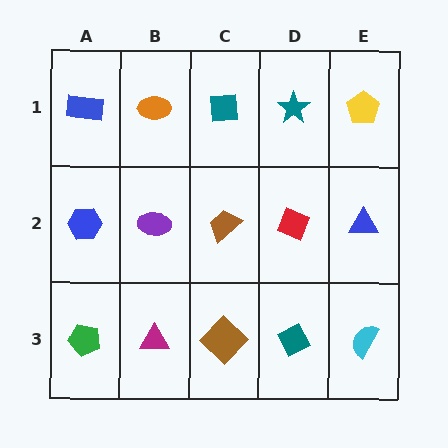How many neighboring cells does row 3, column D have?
3.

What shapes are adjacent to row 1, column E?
A blue triangle (row 2, column E), a teal star (row 1, column D).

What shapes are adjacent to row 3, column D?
A red diamond (row 2, column D), a brown diamond (row 3, column C), a cyan semicircle (row 3, column E).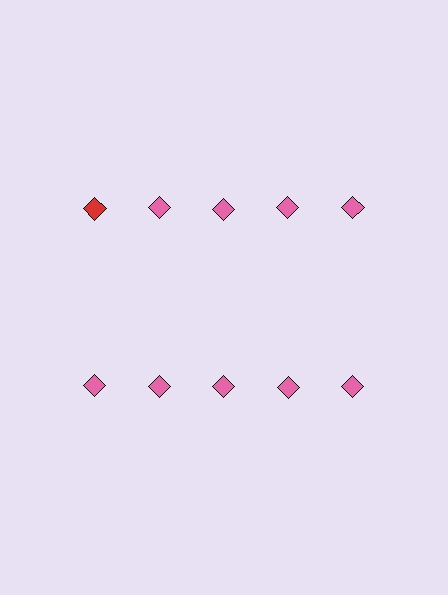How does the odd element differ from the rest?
It has a different color: red instead of pink.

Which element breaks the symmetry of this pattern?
The red diamond in the top row, leftmost column breaks the symmetry. All other shapes are pink diamonds.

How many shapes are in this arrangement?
There are 10 shapes arranged in a grid pattern.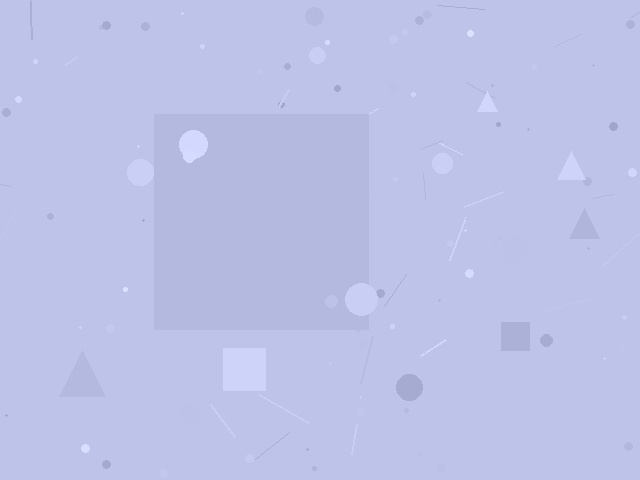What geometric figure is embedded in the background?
A square is embedded in the background.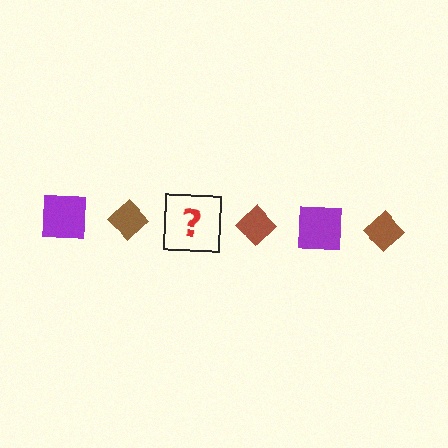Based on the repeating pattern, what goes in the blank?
The blank should be a purple square.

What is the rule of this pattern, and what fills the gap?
The rule is that the pattern alternates between purple square and brown diamond. The gap should be filled with a purple square.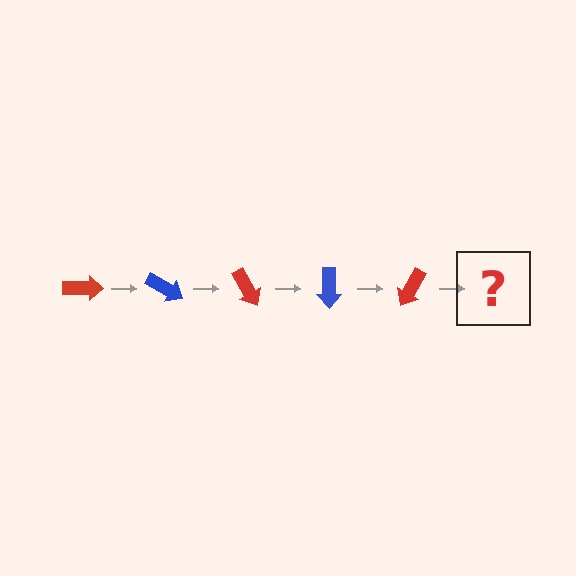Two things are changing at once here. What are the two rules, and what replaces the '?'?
The two rules are that it rotates 30 degrees each step and the color cycles through red and blue. The '?' should be a blue arrow, rotated 150 degrees from the start.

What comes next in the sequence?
The next element should be a blue arrow, rotated 150 degrees from the start.